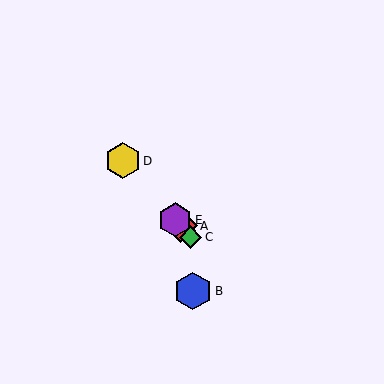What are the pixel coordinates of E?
Object E is at (175, 220).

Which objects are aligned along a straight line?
Objects A, C, D, E are aligned along a straight line.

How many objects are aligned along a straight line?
4 objects (A, C, D, E) are aligned along a straight line.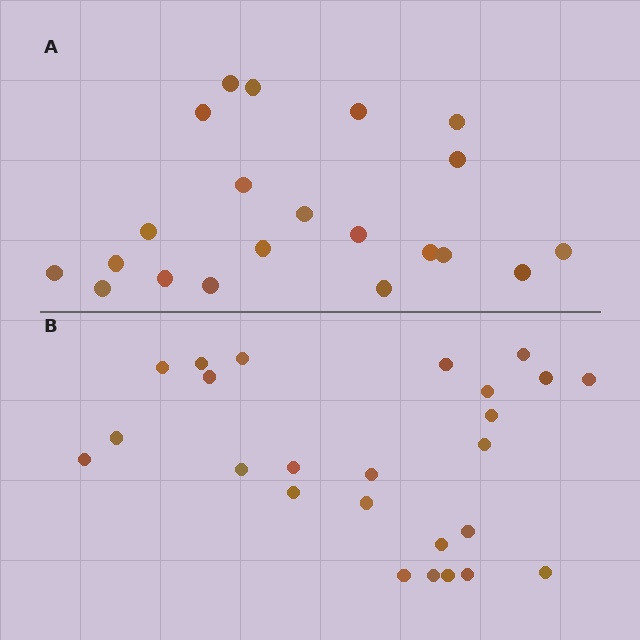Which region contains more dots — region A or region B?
Region B (the bottom region) has more dots.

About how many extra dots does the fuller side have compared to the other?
Region B has about 4 more dots than region A.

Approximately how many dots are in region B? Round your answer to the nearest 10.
About 20 dots. (The exact count is 25, which rounds to 20.)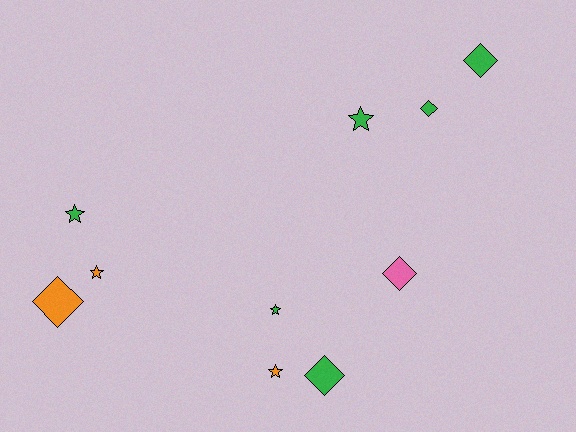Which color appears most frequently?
Green, with 6 objects.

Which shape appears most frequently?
Star, with 5 objects.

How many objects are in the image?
There are 10 objects.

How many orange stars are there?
There are 2 orange stars.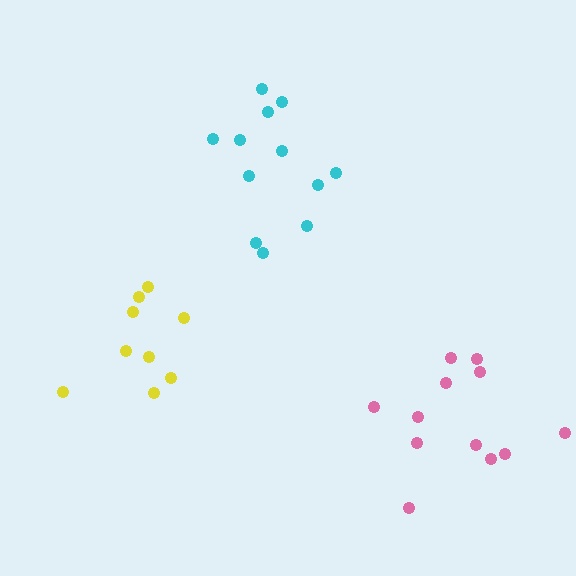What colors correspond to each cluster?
The clusters are colored: cyan, yellow, pink.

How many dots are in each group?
Group 1: 12 dots, Group 2: 9 dots, Group 3: 12 dots (33 total).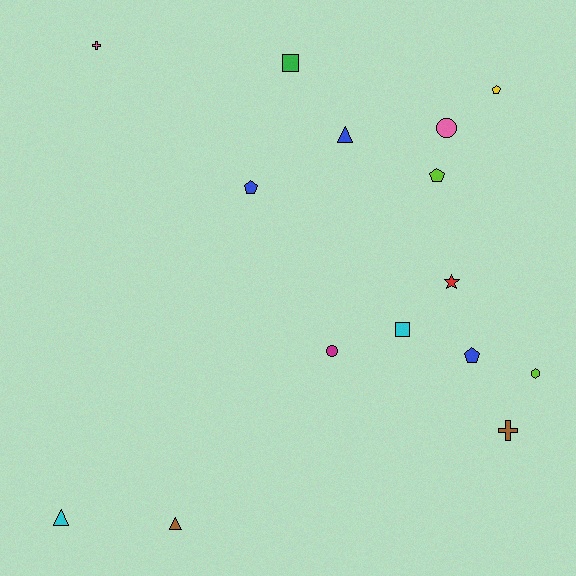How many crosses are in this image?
There are 2 crosses.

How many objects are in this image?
There are 15 objects.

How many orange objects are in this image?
There are no orange objects.